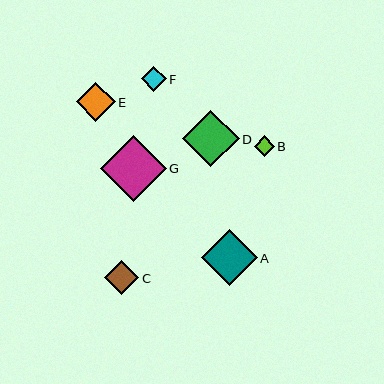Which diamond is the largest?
Diamond G is the largest with a size of approximately 66 pixels.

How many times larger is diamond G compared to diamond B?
Diamond G is approximately 3.2 times the size of diamond B.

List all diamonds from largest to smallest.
From largest to smallest: G, D, A, E, C, F, B.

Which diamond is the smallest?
Diamond B is the smallest with a size of approximately 20 pixels.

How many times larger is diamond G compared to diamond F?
Diamond G is approximately 2.7 times the size of diamond F.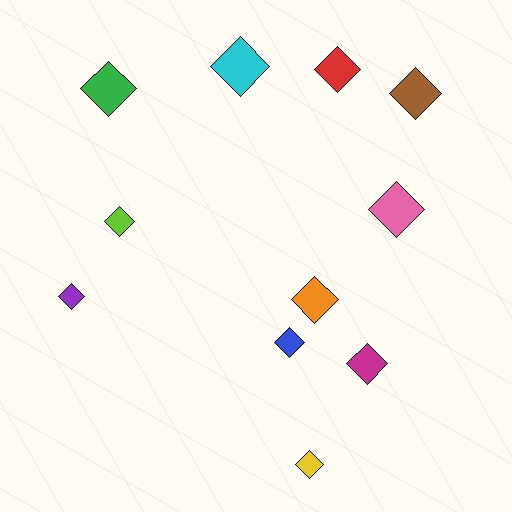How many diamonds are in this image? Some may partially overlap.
There are 11 diamonds.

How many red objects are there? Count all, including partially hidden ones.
There is 1 red object.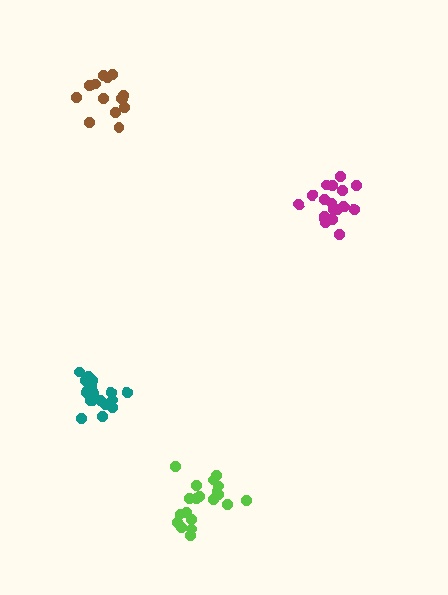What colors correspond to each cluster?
The clusters are colored: lime, teal, magenta, brown.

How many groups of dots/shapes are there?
There are 4 groups.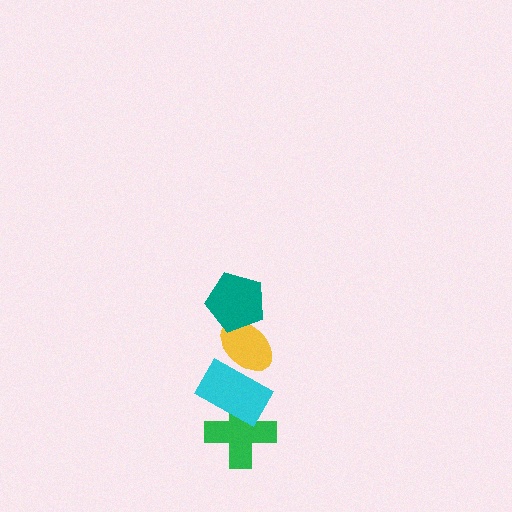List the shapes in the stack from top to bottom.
From top to bottom: the teal pentagon, the yellow ellipse, the cyan rectangle, the green cross.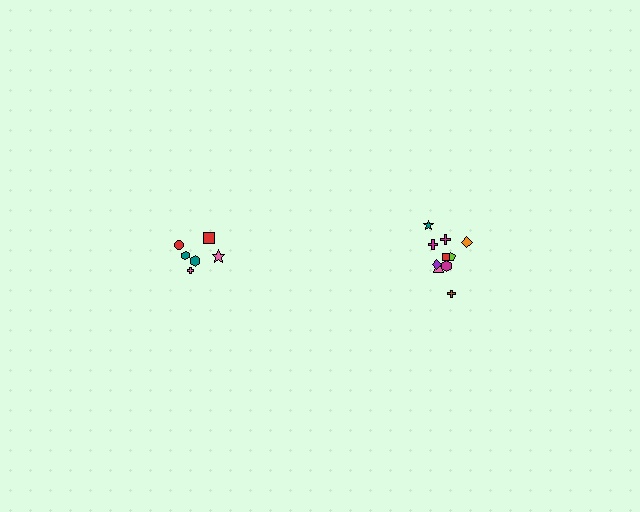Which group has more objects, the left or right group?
The right group.